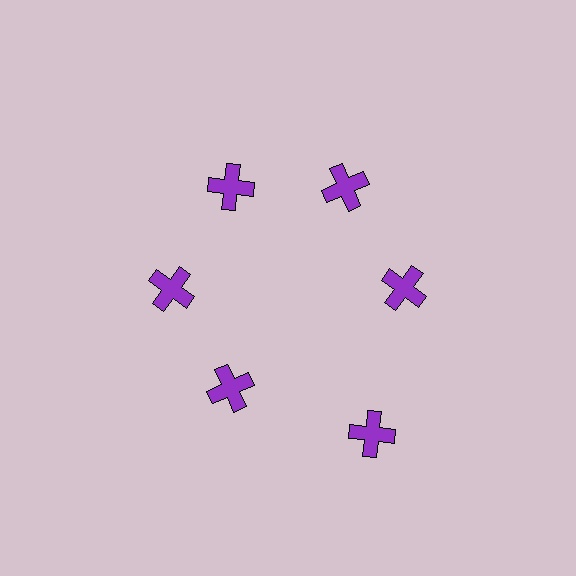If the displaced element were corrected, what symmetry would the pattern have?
It would have 6-fold rotational symmetry — the pattern would map onto itself every 60 degrees.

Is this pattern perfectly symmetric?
No. The 6 purple crosses are arranged in a ring, but one element near the 5 o'clock position is pushed outward from the center, breaking the 6-fold rotational symmetry.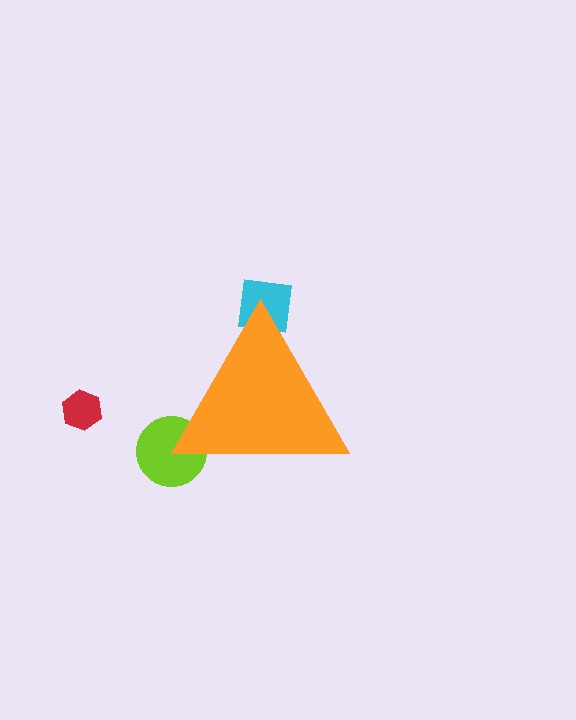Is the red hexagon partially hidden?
No, the red hexagon is fully visible.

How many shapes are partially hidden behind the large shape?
2 shapes are partially hidden.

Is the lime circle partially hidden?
Yes, the lime circle is partially hidden behind the orange triangle.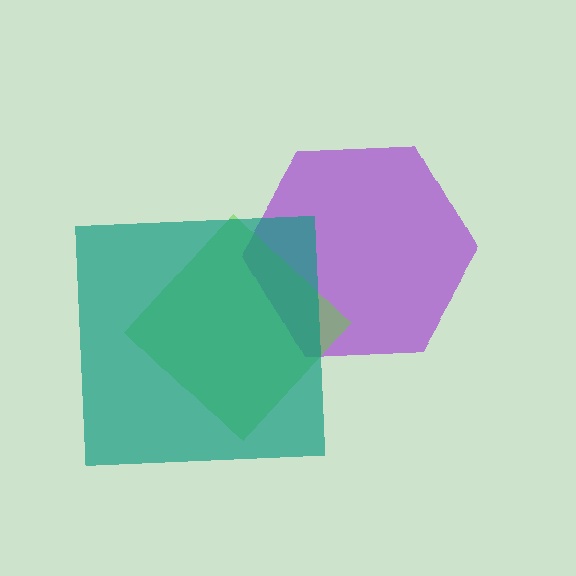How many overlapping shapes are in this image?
There are 3 overlapping shapes in the image.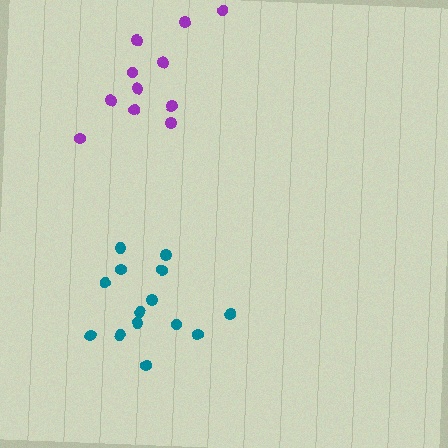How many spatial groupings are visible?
There are 2 spatial groupings.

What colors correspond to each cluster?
The clusters are colored: purple, teal.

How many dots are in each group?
Group 1: 11 dots, Group 2: 14 dots (25 total).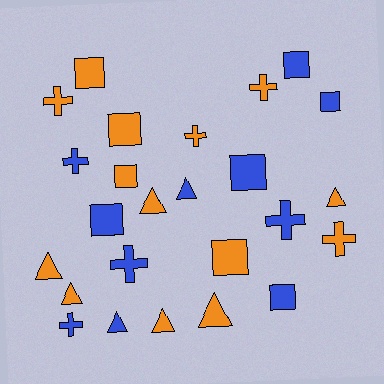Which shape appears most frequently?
Square, with 9 objects.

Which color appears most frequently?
Orange, with 14 objects.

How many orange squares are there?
There are 4 orange squares.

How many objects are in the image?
There are 25 objects.